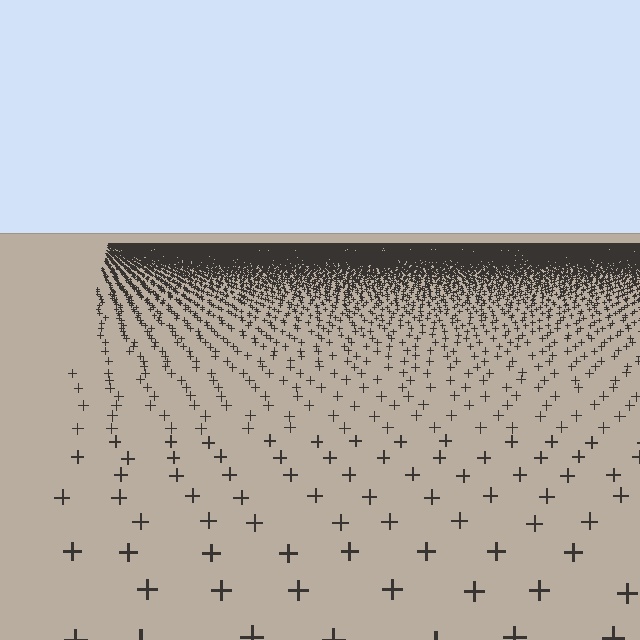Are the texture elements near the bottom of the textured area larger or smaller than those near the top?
Larger. Near the bottom, elements are closer to the viewer and appear at a bigger on-screen size.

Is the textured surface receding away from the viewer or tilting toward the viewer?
The surface is receding away from the viewer. Texture elements get smaller and denser toward the top.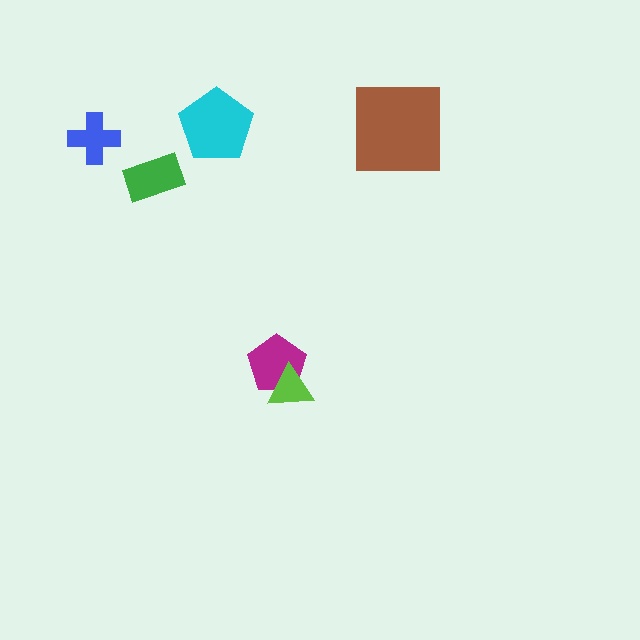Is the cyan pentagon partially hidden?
No, no other shape covers it.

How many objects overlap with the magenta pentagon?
1 object overlaps with the magenta pentagon.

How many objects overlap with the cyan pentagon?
0 objects overlap with the cyan pentagon.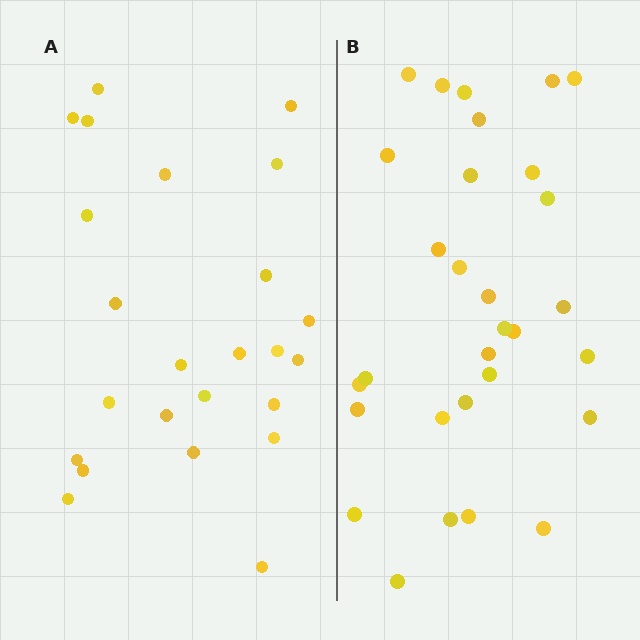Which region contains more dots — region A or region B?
Region B (the right region) has more dots.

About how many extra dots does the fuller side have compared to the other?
Region B has about 6 more dots than region A.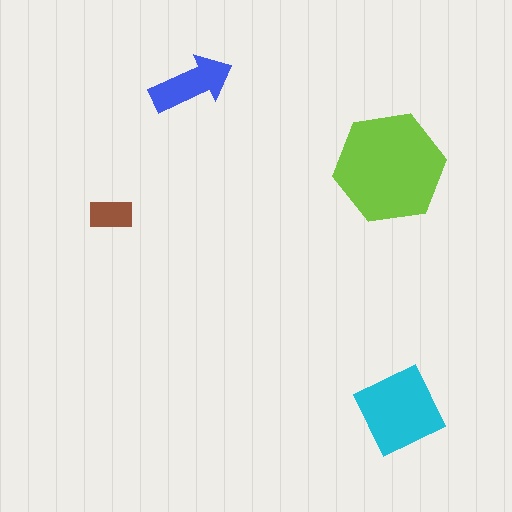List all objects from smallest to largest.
The brown rectangle, the blue arrow, the cyan square, the lime hexagon.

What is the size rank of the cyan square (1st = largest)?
2nd.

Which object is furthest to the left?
The brown rectangle is leftmost.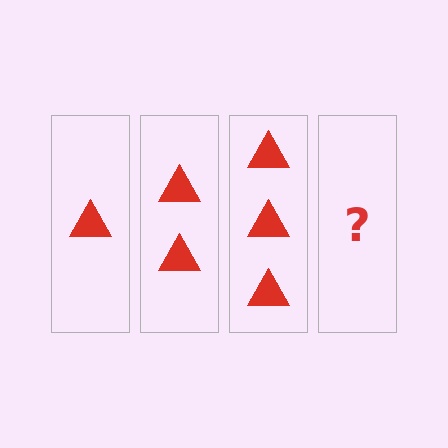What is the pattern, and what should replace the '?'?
The pattern is that each step adds one more triangle. The '?' should be 4 triangles.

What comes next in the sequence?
The next element should be 4 triangles.